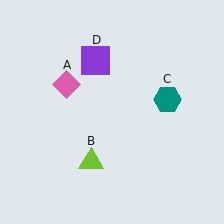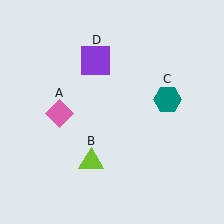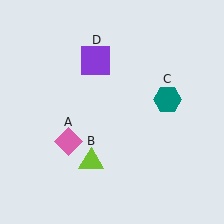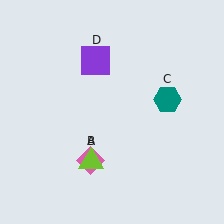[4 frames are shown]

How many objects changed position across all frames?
1 object changed position: pink diamond (object A).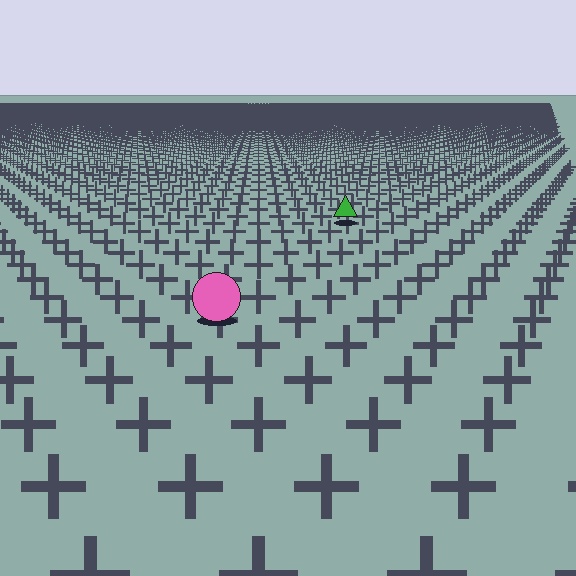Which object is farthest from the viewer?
The green triangle is farthest from the viewer. It appears smaller and the ground texture around it is denser.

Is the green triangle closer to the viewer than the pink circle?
No. The pink circle is closer — you can tell from the texture gradient: the ground texture is coarser near it.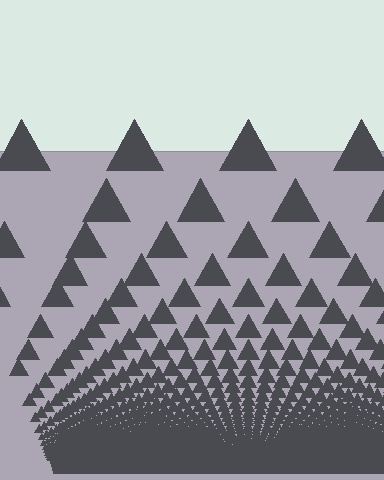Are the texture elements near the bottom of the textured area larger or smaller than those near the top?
Smaller. The gradient is inverted — elements near the bottom are smaller and denser.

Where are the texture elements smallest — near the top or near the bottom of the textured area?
Near the bottom.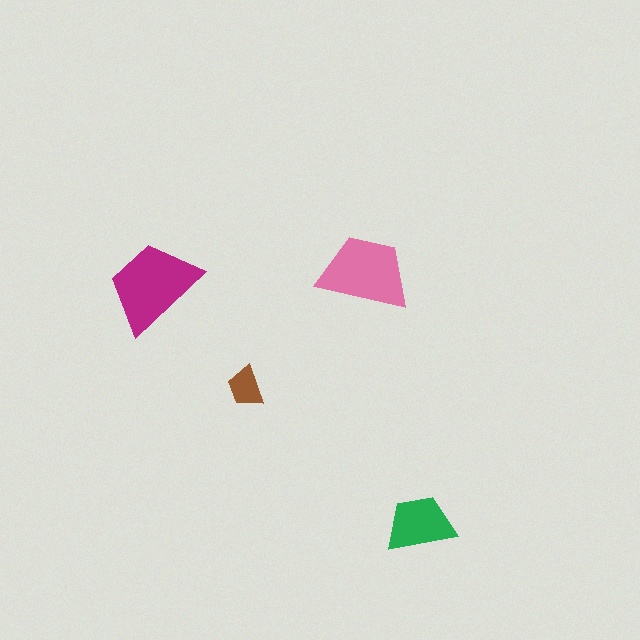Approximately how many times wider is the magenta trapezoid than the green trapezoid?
About 1.5 times wider.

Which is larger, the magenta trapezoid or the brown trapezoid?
The magenta one.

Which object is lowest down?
The green trapezoid is bottommost.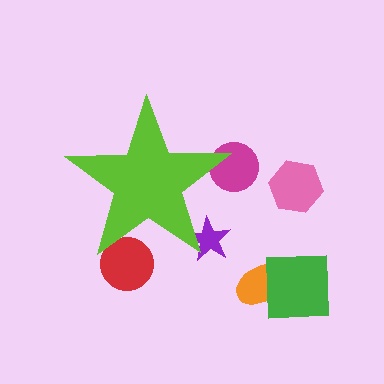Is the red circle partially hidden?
Yes, the red circle is partially hidden behind the lime star.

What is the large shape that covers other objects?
A lime star.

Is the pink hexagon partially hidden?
No, the pink hexagon is fully visible.